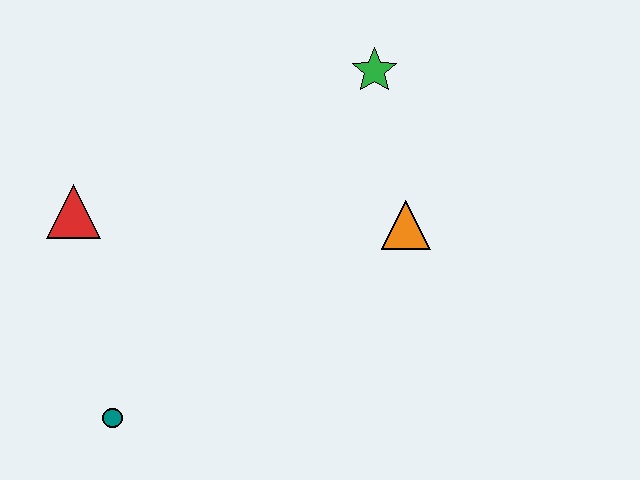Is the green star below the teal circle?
No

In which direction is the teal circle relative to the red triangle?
The teal circle is below the red triangle.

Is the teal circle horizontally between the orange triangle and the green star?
No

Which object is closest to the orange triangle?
The green star is closest to the orange triangle.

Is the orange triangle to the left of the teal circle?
No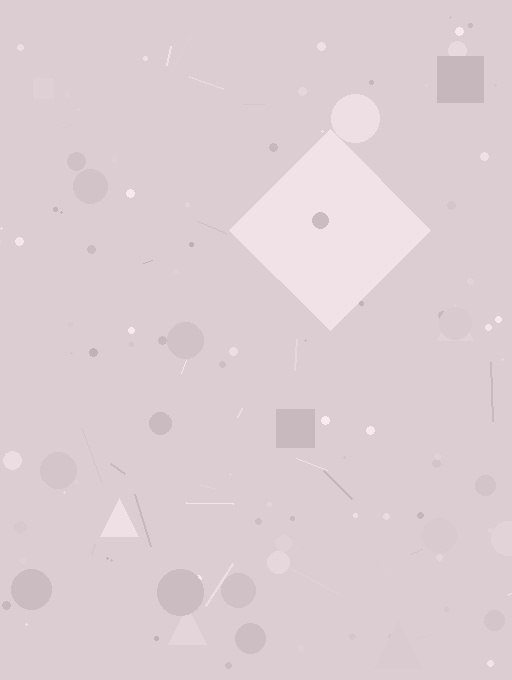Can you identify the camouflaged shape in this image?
The camouflaged shape is a diamond.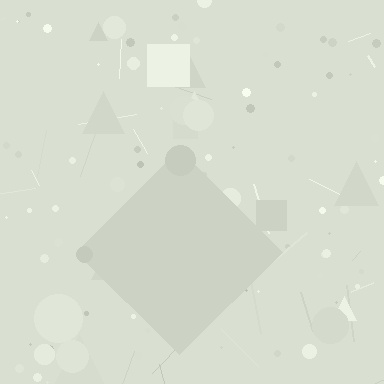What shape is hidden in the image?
A diamond is hidden in the image.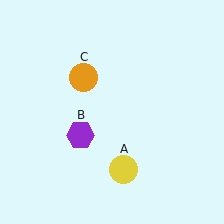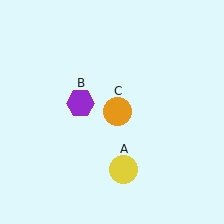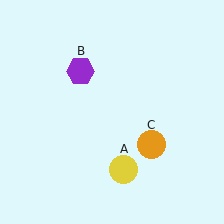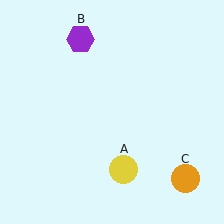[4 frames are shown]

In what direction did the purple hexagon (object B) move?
The purple hexagon (object B) moved up.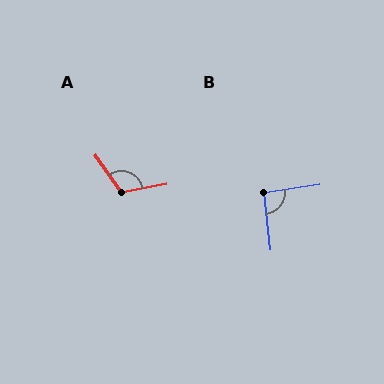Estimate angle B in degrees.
Approximately 93 degrees.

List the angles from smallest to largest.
B (93°), A (115°).